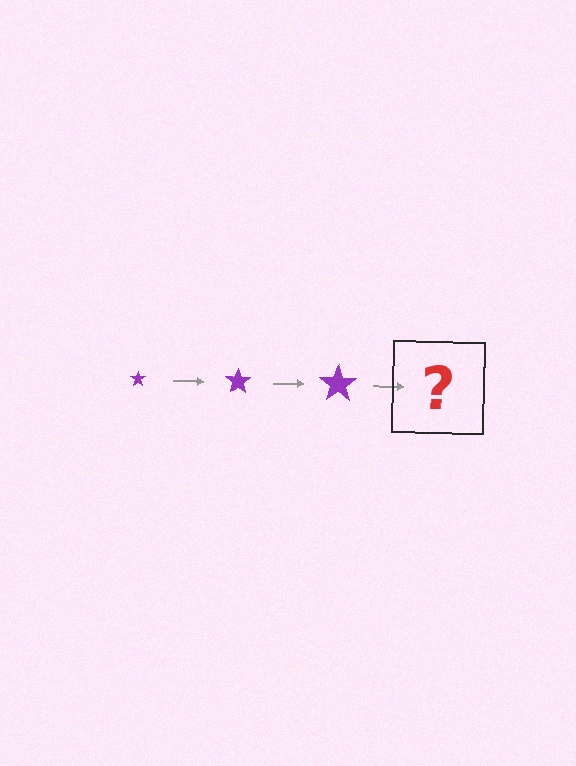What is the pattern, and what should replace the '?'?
The pattern is that the star gets progressively larger each step. The '?' should be a purple star, larger than the previous one.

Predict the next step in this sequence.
The next step is a purple star, larger than the previous one.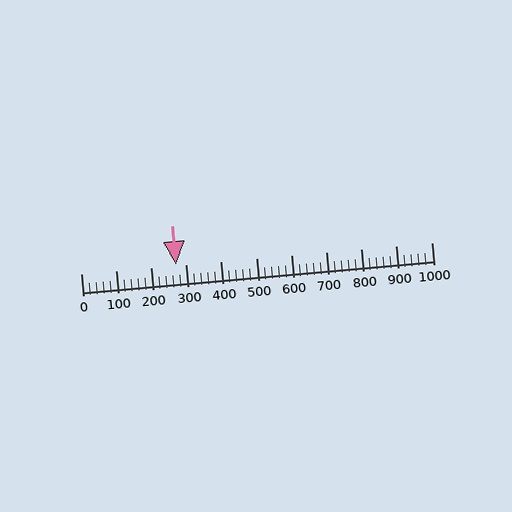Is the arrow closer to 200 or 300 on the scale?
The arrow is closer to 300.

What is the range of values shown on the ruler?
The ruler shows values from 0 to 1000.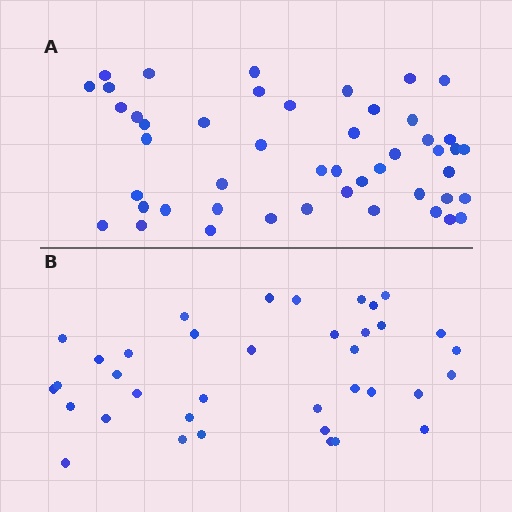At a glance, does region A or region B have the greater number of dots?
Region A (the top region) has more dots.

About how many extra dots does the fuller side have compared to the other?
Region A has roughly 12 or so more dots than region B.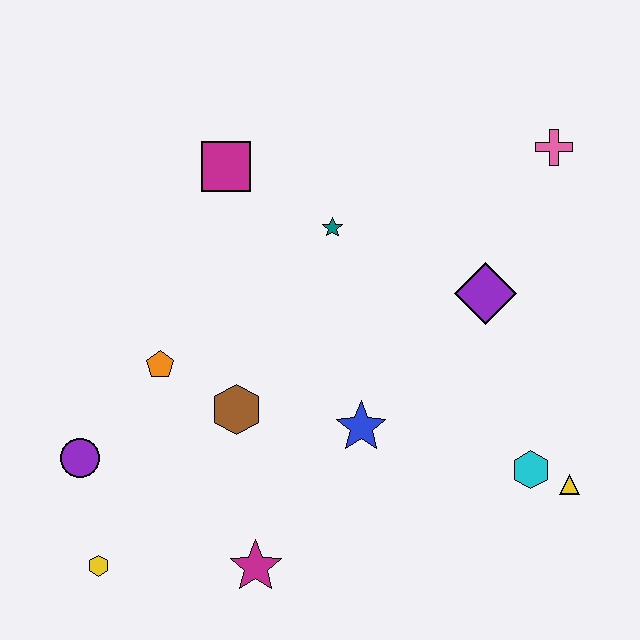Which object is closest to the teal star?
The magenta square is closest to the teal star.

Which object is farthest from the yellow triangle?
The purple circle is farthest from the yellow triangle.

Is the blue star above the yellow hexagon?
Yes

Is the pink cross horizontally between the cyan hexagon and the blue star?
No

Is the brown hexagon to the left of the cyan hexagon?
Yes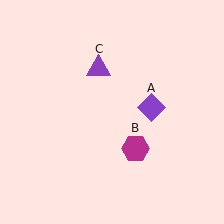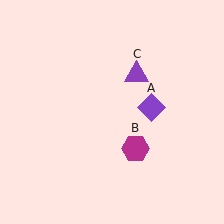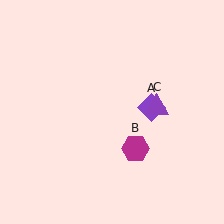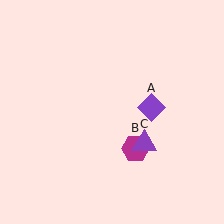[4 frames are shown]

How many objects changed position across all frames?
1 object changed position: purple triangle (object C).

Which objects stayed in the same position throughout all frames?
Purple diamond (object A) and magenta hexagon (object B) remained stationary.